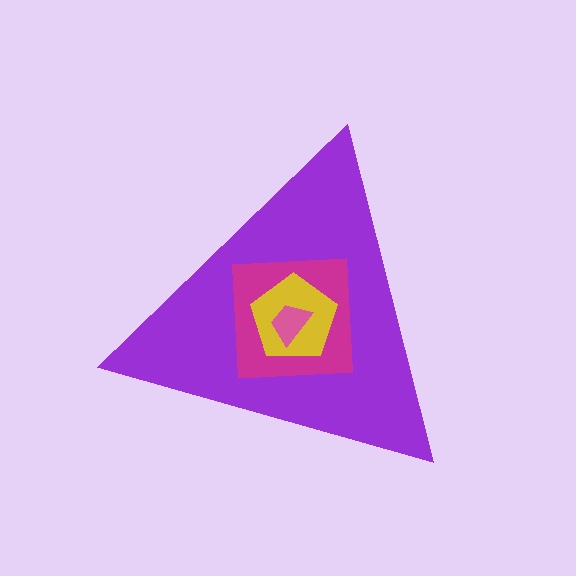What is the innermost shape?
The pink trapezoid.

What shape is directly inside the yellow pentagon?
The pink trapezoid.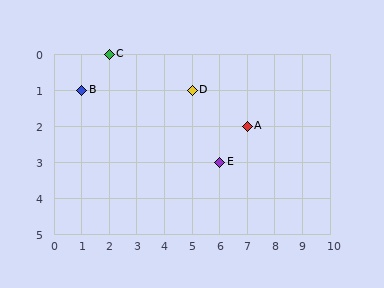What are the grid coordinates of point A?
Point A is at grid coordinates (7, 2).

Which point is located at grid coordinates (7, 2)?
Point A is at (7, 2).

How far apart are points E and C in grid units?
Points E and C are 4 columns and 3 rows apart (about 5.0 grid units diagonally).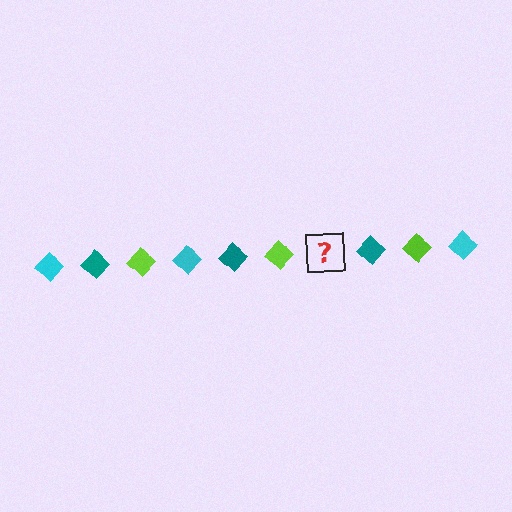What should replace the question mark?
The question mark should be replaced with a cyan diamond.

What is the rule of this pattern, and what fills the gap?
The rule is that the pattern cycles through cyan, teal, lime diamonds. The gap should be filled with a cyan diamond.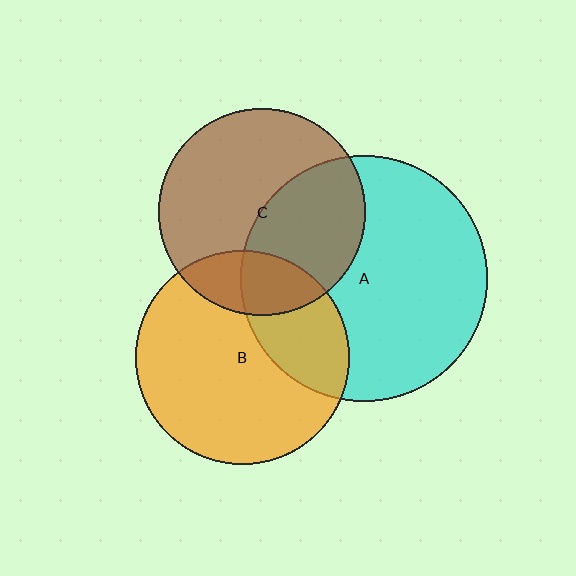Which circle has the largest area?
Circle A (cyan).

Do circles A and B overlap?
Yes.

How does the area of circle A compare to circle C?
Approximately 1.4 times.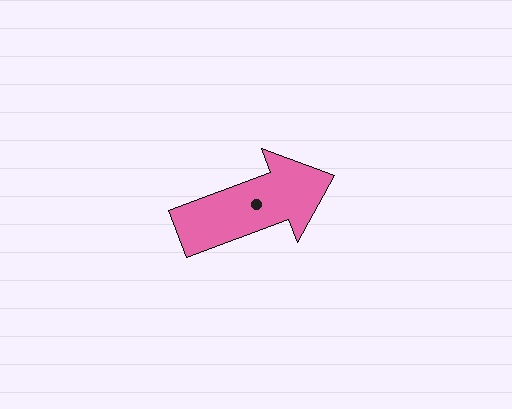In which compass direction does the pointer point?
East.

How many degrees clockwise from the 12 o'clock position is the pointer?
Approximately 69 degrees.